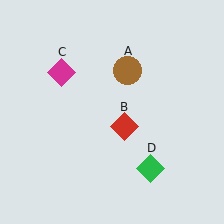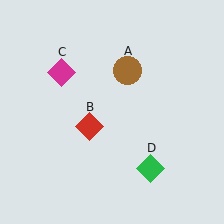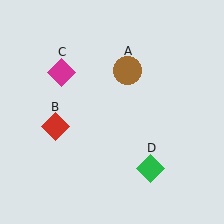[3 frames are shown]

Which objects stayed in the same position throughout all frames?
Brown circle (object A) and magenta diamond (object C) and green diamond (object D) remained stationary.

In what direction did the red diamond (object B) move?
The red diamond (object B) moved left.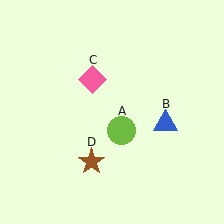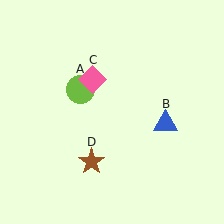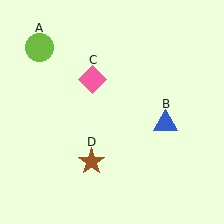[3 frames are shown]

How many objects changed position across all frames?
1 object changed position: lime circle (object A).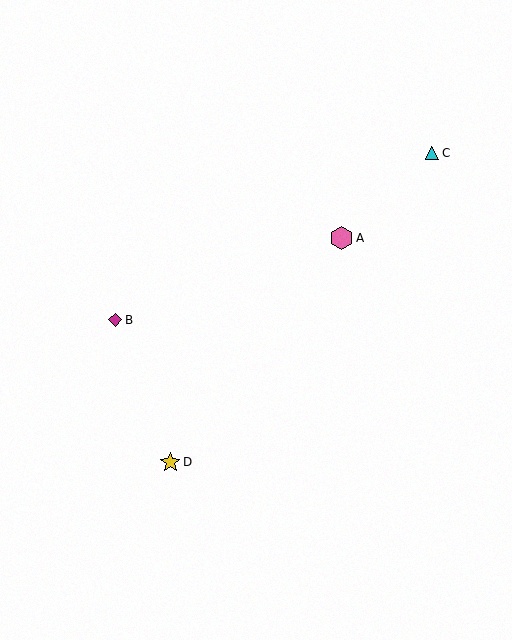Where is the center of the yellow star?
The center of the yellow star is at (170, 462).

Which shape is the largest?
The pink hexagon (labeled A) is the largest.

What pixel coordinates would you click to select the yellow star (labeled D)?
Click at (170, 462) to select the yellow star D.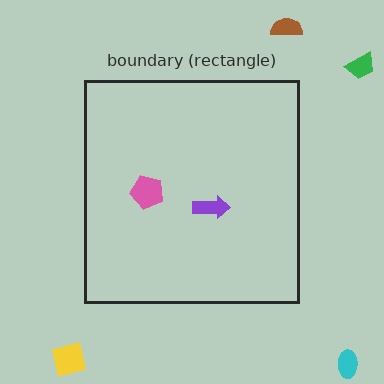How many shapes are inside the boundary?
2 inside, 4 outside.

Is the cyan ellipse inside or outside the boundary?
Outside.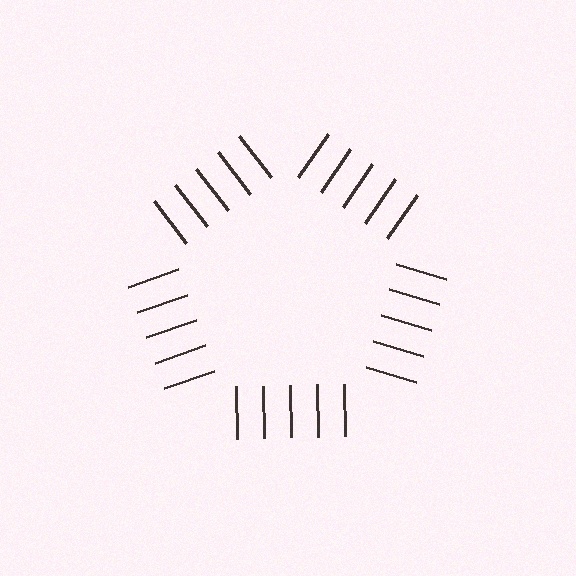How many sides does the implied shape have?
5 sides — the line-ends trace a pentagon.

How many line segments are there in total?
25 — 5 along each of the 5 edges.